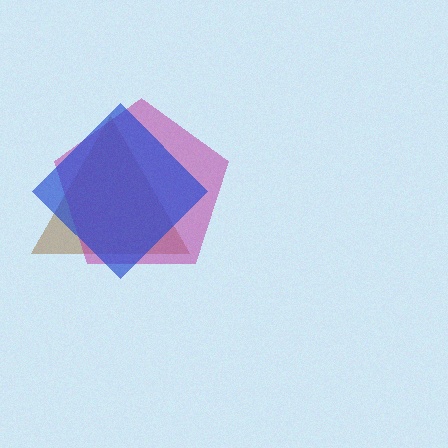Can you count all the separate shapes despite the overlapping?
Yes, there are 3 separate shapes.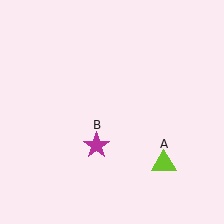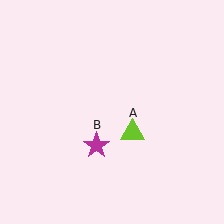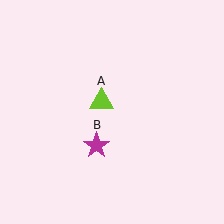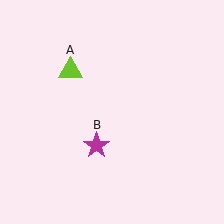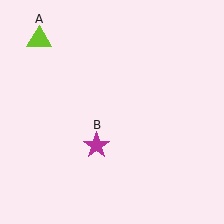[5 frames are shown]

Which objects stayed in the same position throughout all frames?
Magenta star (object B) remained stationary.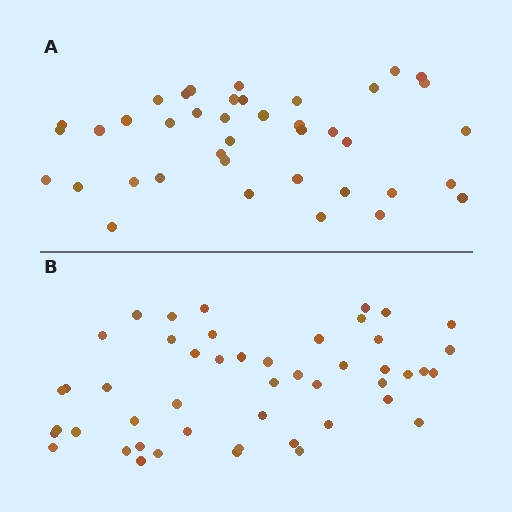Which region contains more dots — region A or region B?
Region B (the bottom region) has more dots.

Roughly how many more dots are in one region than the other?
Region B has roughly 8 or so more dots than region A.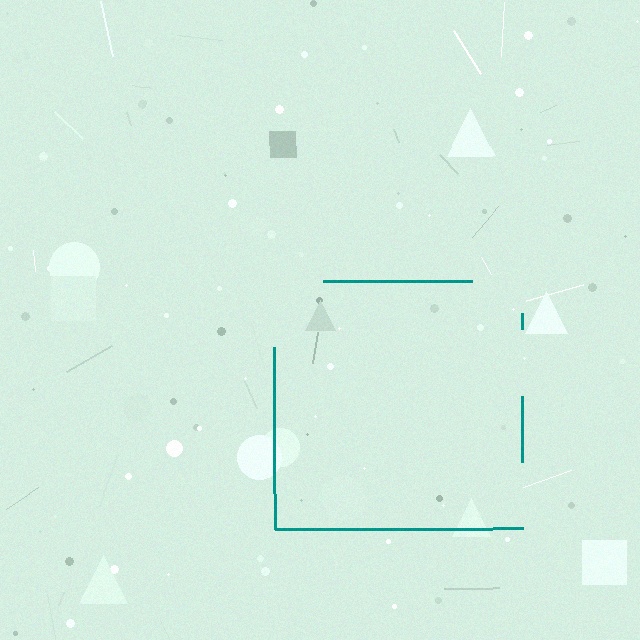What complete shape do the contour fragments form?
The contour fragments form a square.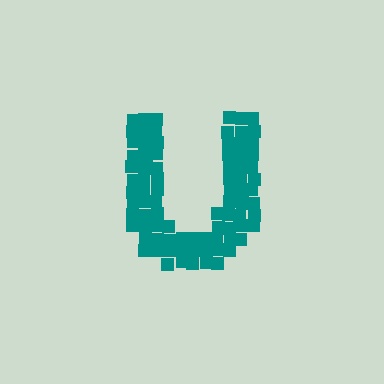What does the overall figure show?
The overall figure shows the letter U.